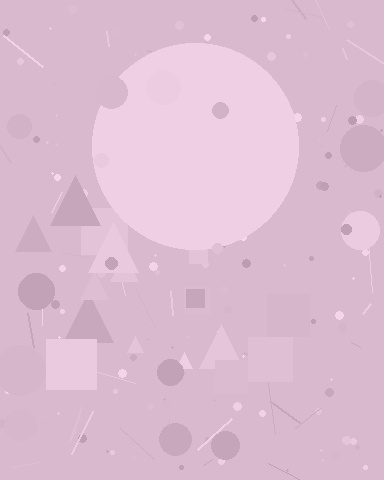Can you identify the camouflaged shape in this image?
The camouflaged shape is a circle.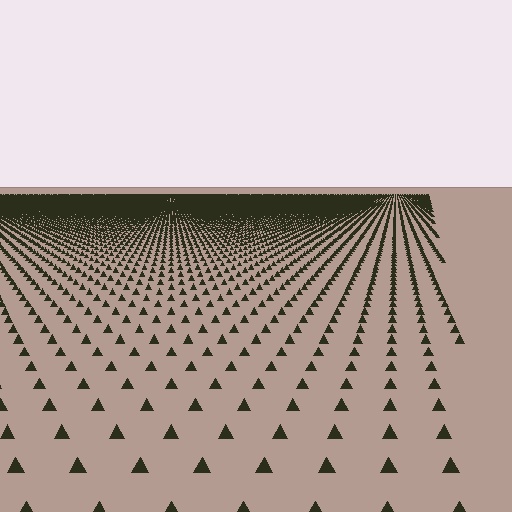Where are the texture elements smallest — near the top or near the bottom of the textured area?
Near the top.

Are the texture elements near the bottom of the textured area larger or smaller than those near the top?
Larger. Near the bottom, elements are closer to the viewer and appear at a bigger on-screen size.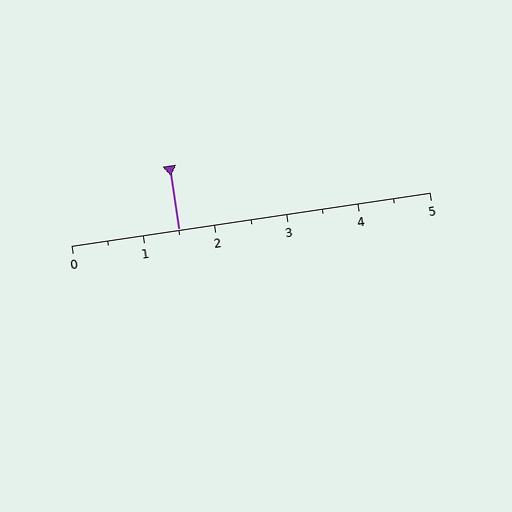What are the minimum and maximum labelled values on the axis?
The axis runs from 0 to 5.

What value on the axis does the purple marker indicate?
The marker indicates approximately 1.5.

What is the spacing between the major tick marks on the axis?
The major ticks are spaced 1 apart.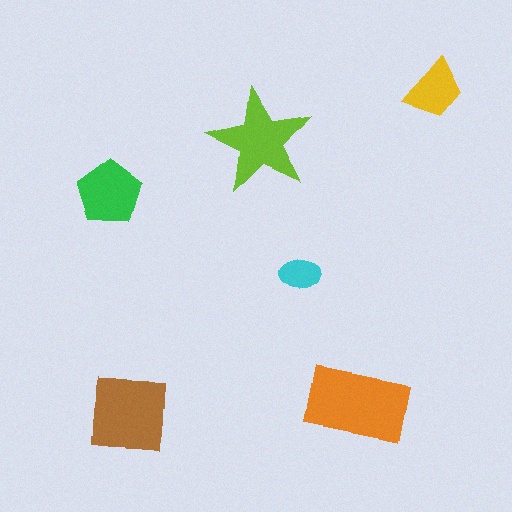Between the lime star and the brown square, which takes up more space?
The brown square.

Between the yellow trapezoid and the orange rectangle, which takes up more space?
The orange rectangle.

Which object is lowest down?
The brown square is bottommost.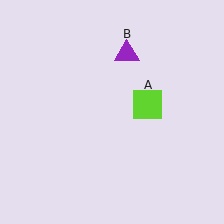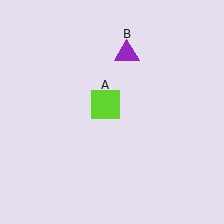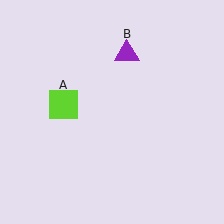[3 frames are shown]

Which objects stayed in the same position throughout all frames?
Purple triangle (object B) remained stationary.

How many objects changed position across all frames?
1 object changed position: lime square (object A).